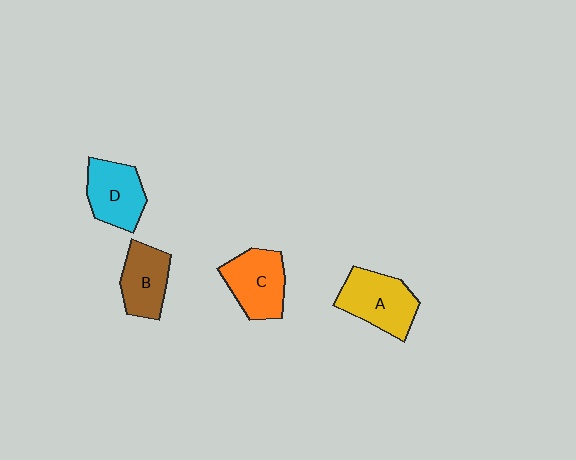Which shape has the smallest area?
Shape B (brown).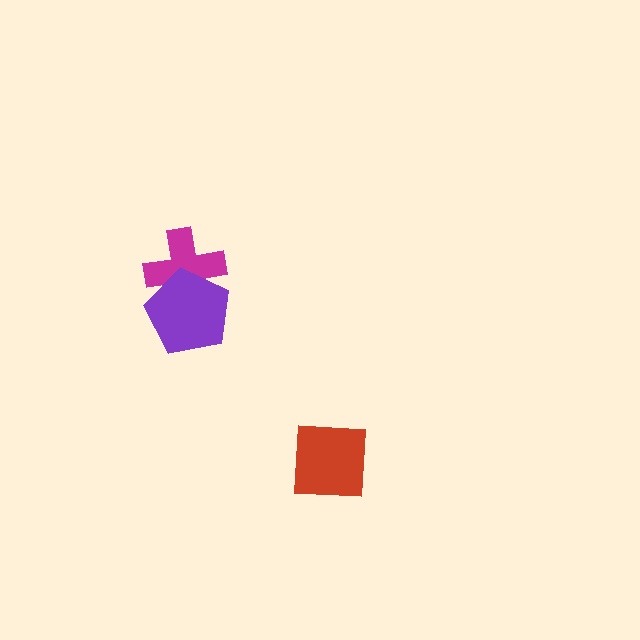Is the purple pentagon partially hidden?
No, no other shape covers it.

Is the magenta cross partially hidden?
Yes, it is partially covered by another shape.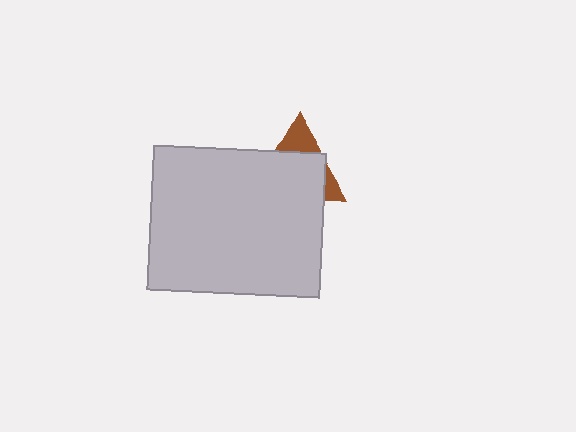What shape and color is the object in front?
The object in front is a light gray rectangle.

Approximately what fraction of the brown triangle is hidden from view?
Roughly 69% of the brown triangle is hidden behind the light gray rectangle.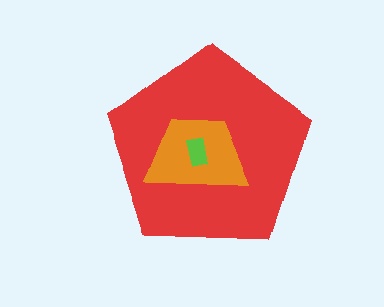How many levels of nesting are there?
3.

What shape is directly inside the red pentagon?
The orange trapezoid.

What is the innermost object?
The lime rectangle.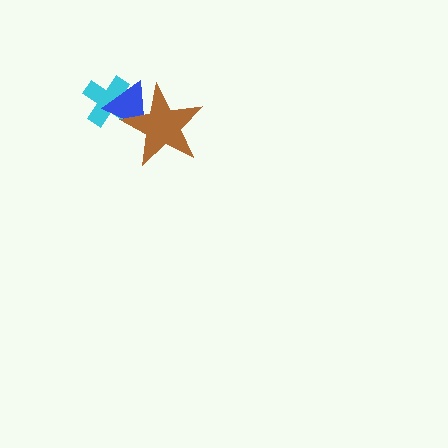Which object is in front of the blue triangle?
The brown star is in front of the blue triangle.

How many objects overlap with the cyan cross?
2 objects overlap with the cyan cross.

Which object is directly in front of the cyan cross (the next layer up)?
The blue triangle is directly in front of the cyan cross.